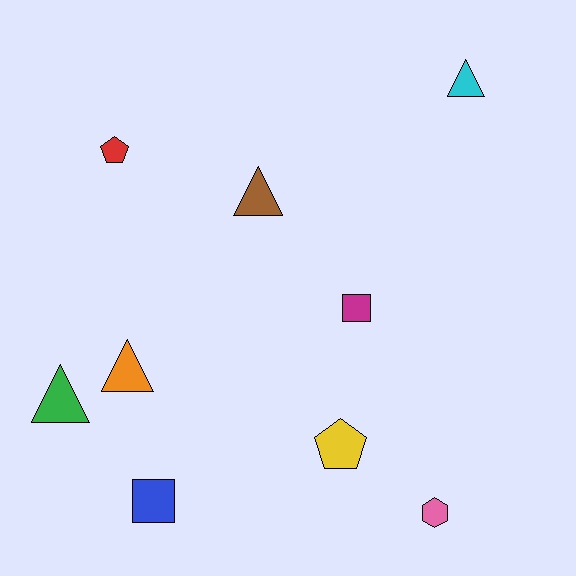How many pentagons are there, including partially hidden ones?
There are 2 pentagons.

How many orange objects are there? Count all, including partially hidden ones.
There is 1 orange object.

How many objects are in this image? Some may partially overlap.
There are 9 objects.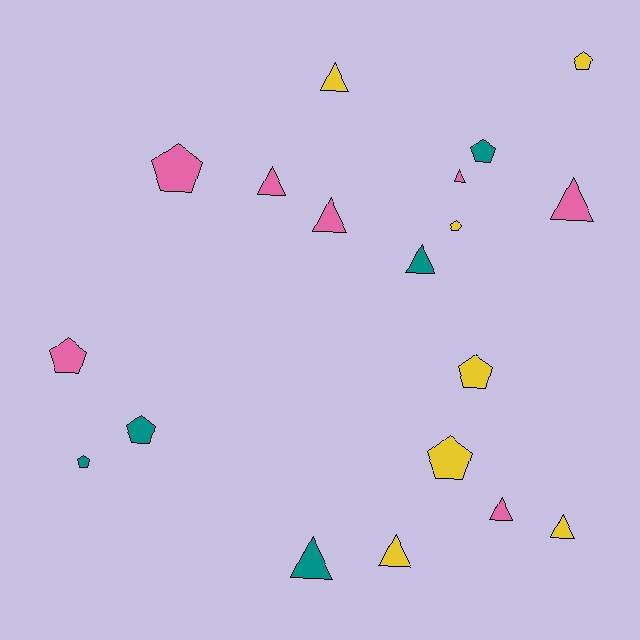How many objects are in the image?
There are 19 objects.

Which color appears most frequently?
Yellow, with 7 objects.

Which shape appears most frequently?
Triangle, with 10 objects.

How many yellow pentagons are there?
There are 4 yellow pentagons.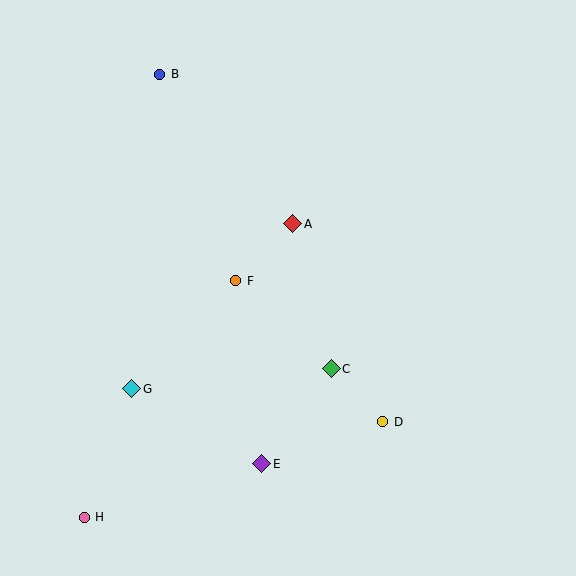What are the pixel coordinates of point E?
Point E is at (262, 464).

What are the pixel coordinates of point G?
Point G is at (132, 389).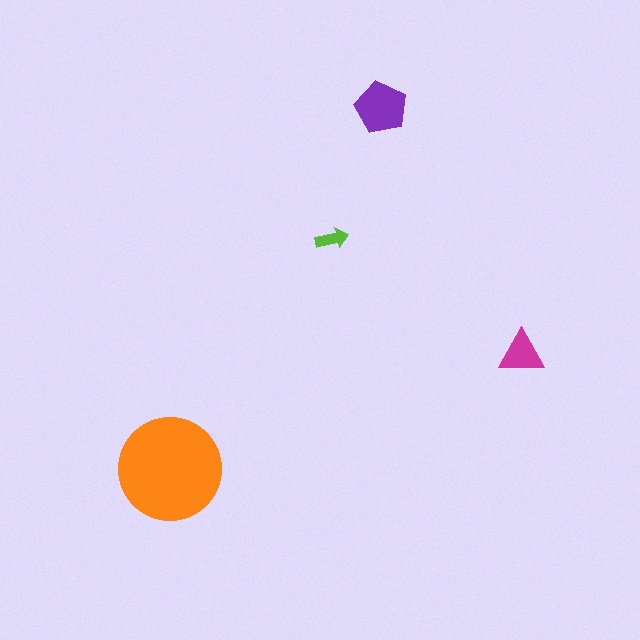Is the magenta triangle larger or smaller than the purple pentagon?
Smaller.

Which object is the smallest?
The lime arrow.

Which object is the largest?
The orange circle.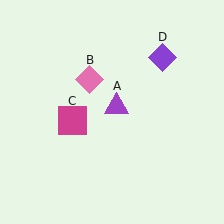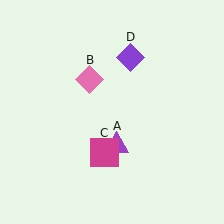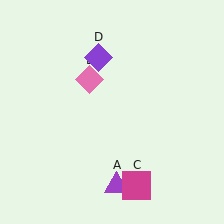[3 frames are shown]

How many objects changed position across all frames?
3 objects changed position: purple triangle (object A), magenta square (object C), purple diamond (object D).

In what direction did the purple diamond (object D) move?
The purple diamond (object D) moved left.